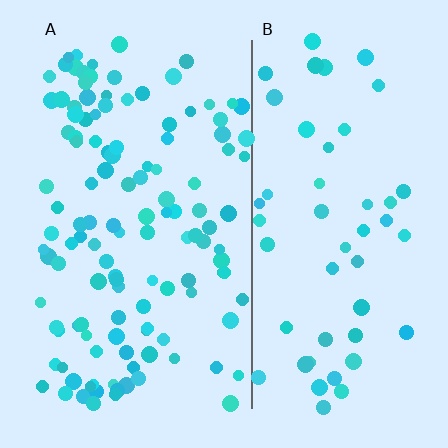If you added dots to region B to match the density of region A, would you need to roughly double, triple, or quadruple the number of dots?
Approximately double.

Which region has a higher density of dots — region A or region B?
A (the left).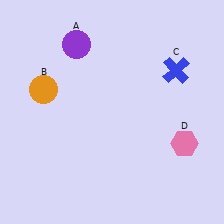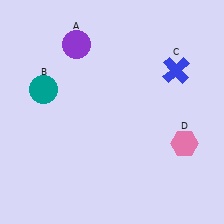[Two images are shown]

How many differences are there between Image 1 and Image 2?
There is 1 difference between the two images.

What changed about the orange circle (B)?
In Image 1, B is orange. In Image 2, it changed to teal.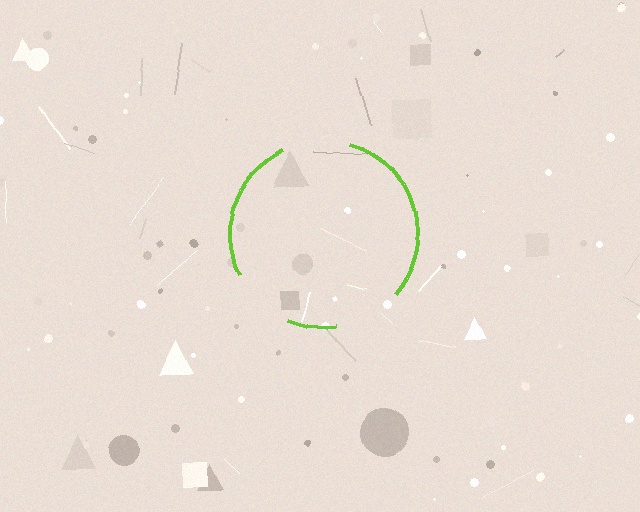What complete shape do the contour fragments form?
The contour fragments form a circle.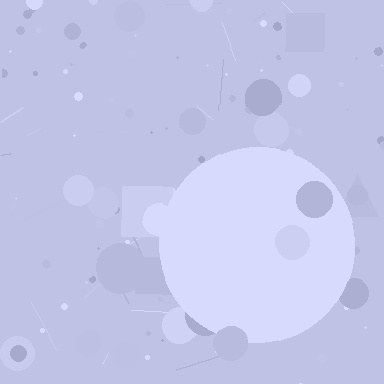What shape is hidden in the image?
A circle is hidden in the image.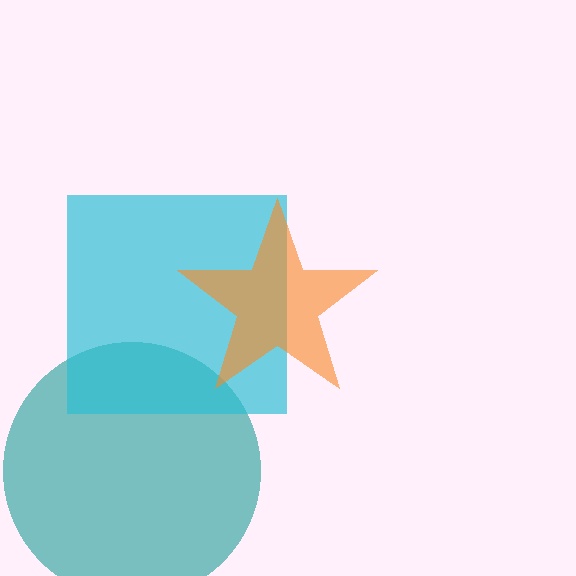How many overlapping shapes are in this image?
There are 3 overlapping shapes in the image.